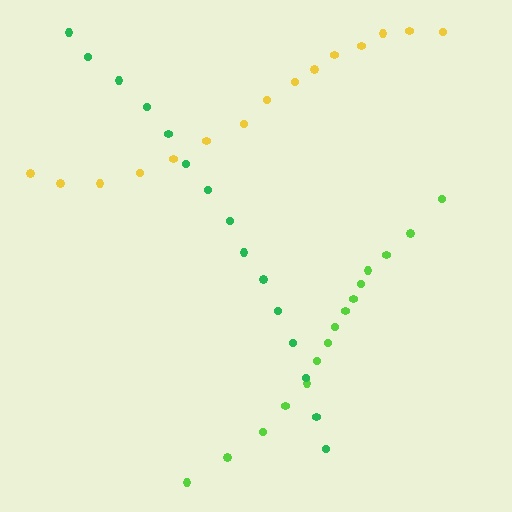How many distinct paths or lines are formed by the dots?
There are 3 distinct paths.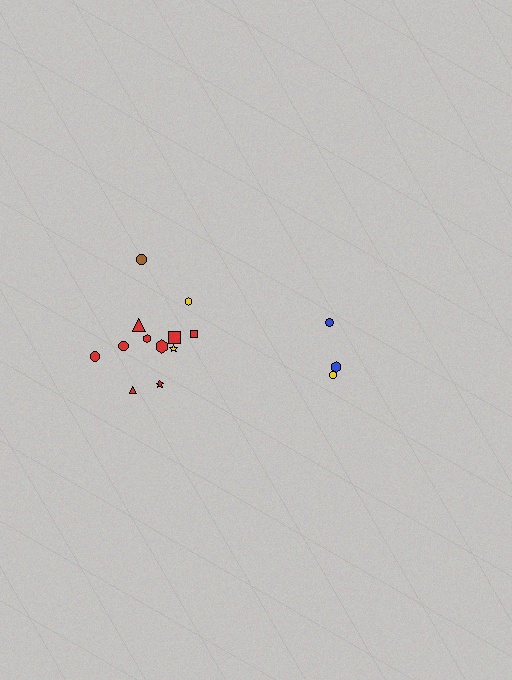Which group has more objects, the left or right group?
The left group.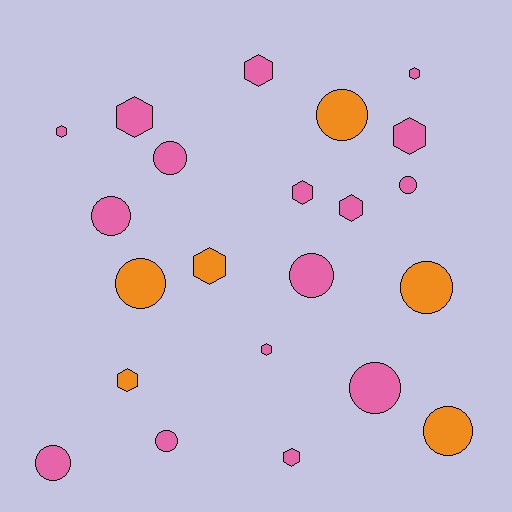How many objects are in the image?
There are 22 objects.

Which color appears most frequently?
Pink, with 16 objects.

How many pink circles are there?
There are 7 pink circles.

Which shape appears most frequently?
Hexagon, with 11 objects.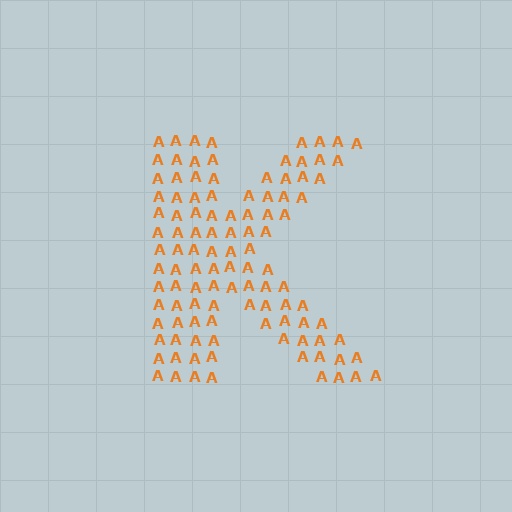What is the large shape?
The large shape is the letter K.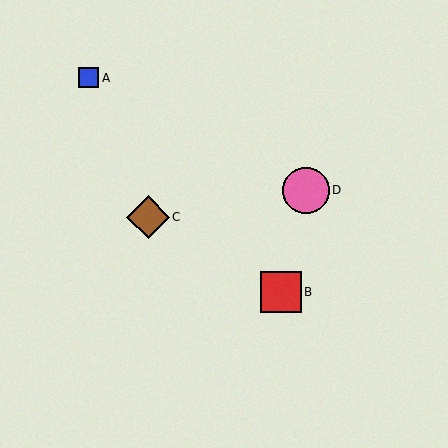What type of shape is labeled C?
Shape C is a brown diamond.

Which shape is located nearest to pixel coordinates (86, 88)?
The blue square (labeled A) at (89, 78) is nearest to that location.